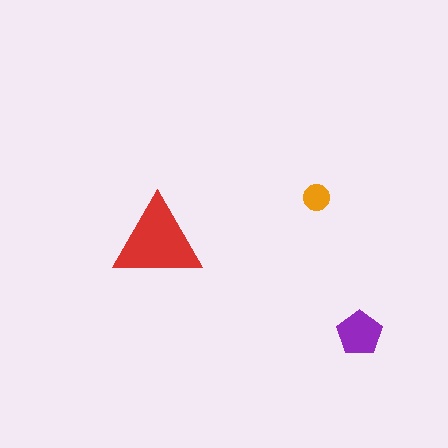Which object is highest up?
The orange circle is topmost.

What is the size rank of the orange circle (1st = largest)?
3rd.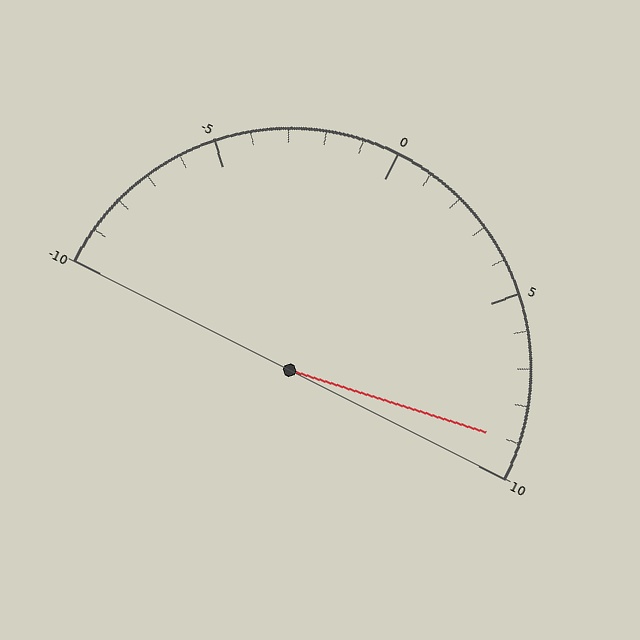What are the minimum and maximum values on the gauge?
The gauge ranges from -10 to 10.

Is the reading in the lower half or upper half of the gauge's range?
The reading is in the upper half of the range (-10 to 10).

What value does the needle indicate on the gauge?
The needle indicates approximately 9.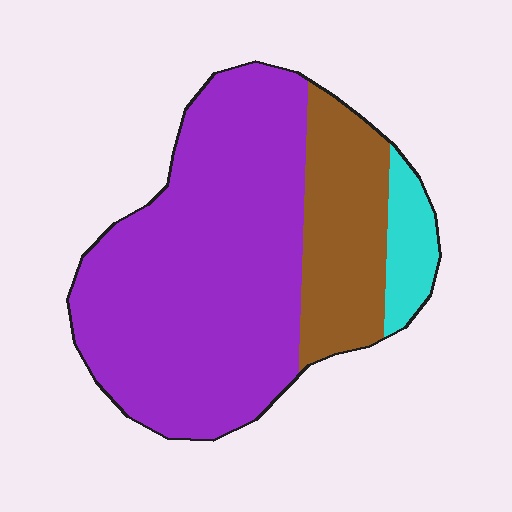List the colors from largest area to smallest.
From largest to smallest: purple, brown, cyan.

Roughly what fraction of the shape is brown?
Brown covers 23% of the shape.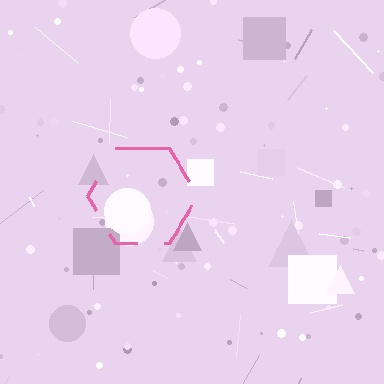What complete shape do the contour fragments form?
The contour fragments form a hexagon.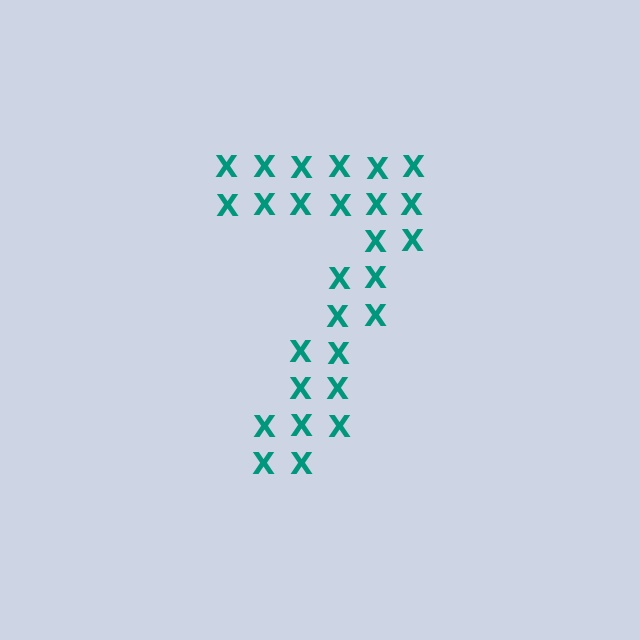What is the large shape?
The large shape is the digit 7.